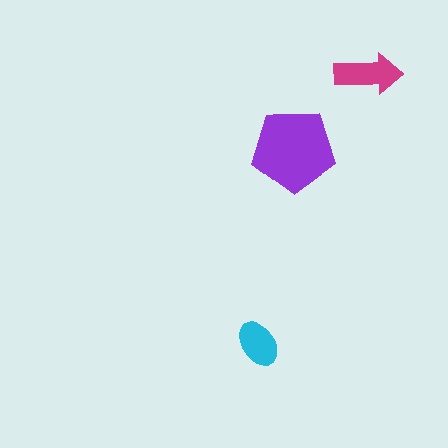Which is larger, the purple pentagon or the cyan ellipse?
The purple pentagon.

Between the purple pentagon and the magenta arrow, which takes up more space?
The purple pentagon.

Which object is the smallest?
The cyan ellipse.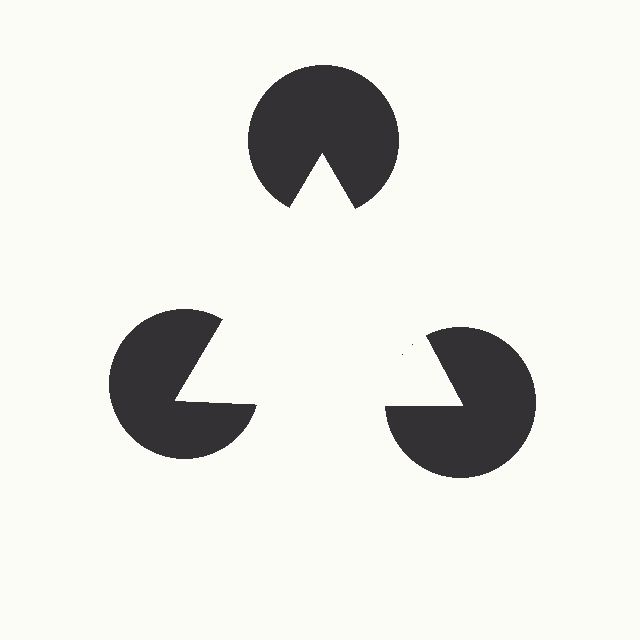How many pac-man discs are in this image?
There are 3 — one at each vertex of the illusory triangle.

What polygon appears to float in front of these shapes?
An illusory triangle — its edges are inferred from the aligned wedge cuts in the pac-man discs, not physically drawn.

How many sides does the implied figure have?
3 sides.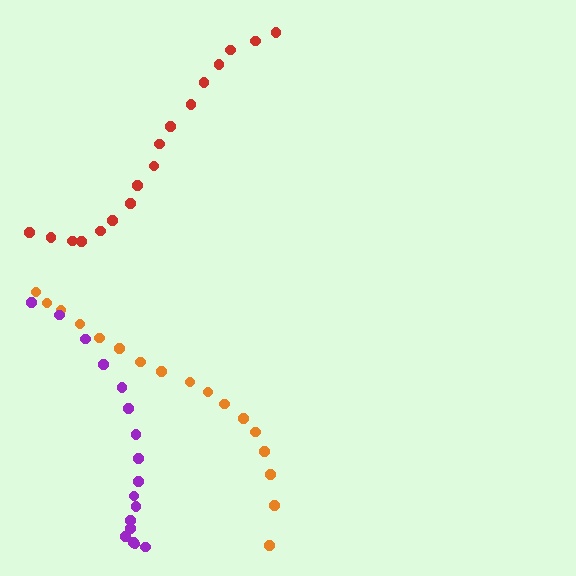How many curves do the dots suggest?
There are 3 distinct paths.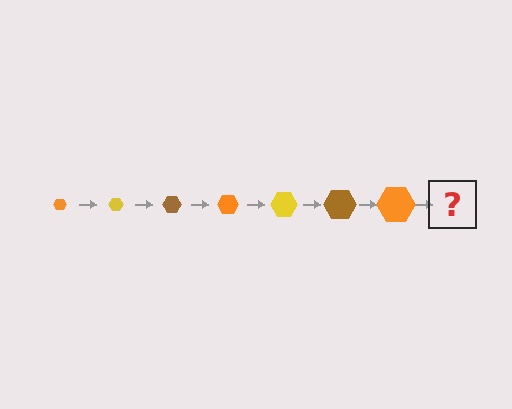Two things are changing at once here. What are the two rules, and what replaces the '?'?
The two rules are that the hexagon grows larger each step and the color cycles through orange, yellow, and brown. The '?' should be a yellow hexagon, larger than the previous one.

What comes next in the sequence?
The next element should be a yellow hexagon, larger than the previous one.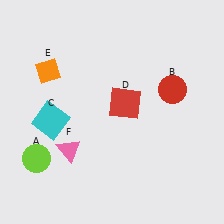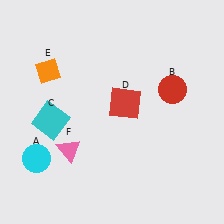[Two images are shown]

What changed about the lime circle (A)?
In Image 1, A is lime. In Image 2, it changed to cyan.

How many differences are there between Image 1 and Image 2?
There is 1 difference between the two images.